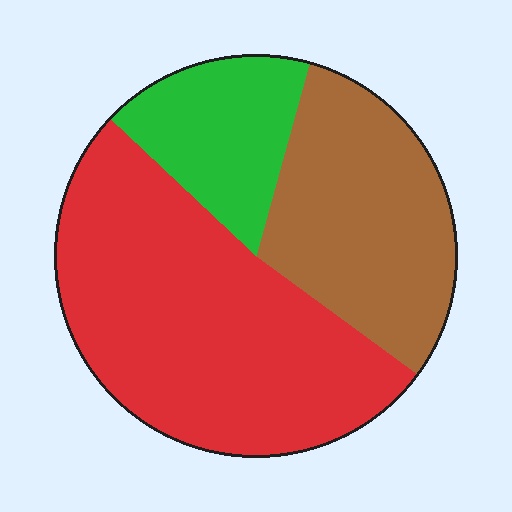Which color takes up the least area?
Green, at roughly 15%.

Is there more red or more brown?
Red.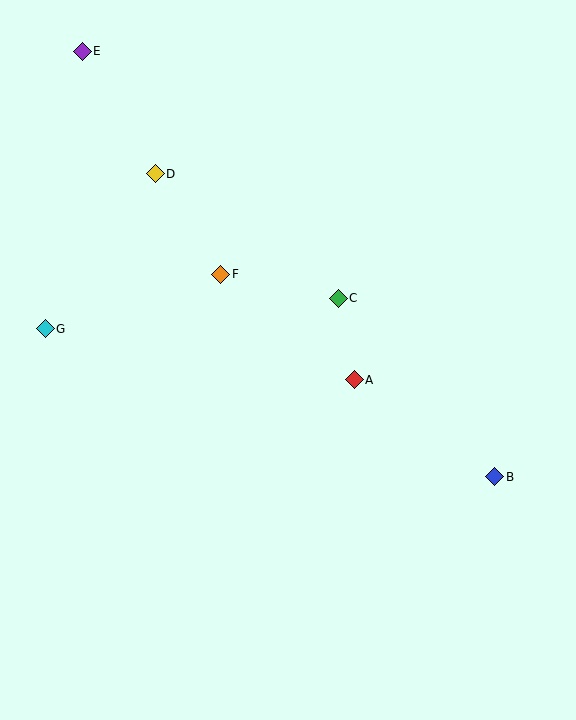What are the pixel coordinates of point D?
Point D is at (155, 174).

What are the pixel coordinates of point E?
Point E is at (82, 51).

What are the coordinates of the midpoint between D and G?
The midpoint between D and G is at (100, 251).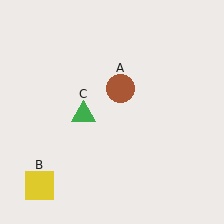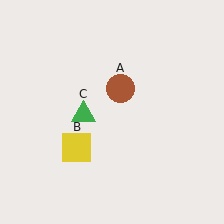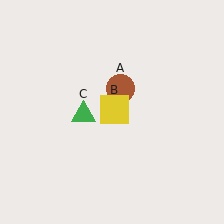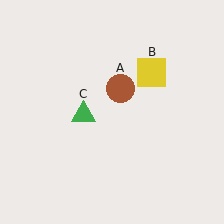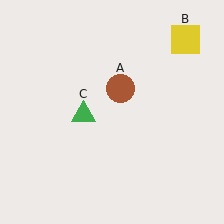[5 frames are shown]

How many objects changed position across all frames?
1 object changed position: yellow square (object B).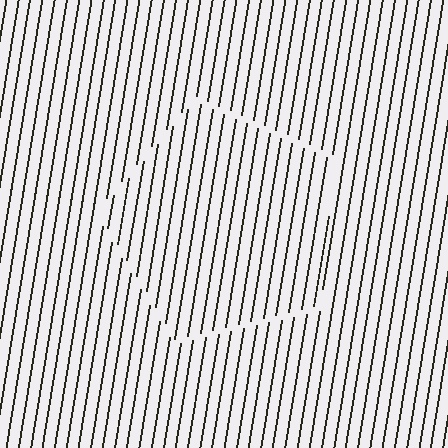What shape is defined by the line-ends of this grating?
An illusory pentagon. The interior of the shape contains the same grating, shifted by half a period — the contour is defined by the phase discontinuity where line-ends from the inner and outer gratings abut.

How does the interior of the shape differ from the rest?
The interior of the shape contains the same grating, shifted by half a period — the contour is defined by the phase discontinuity where line-ends from the inner and outer gratings abut.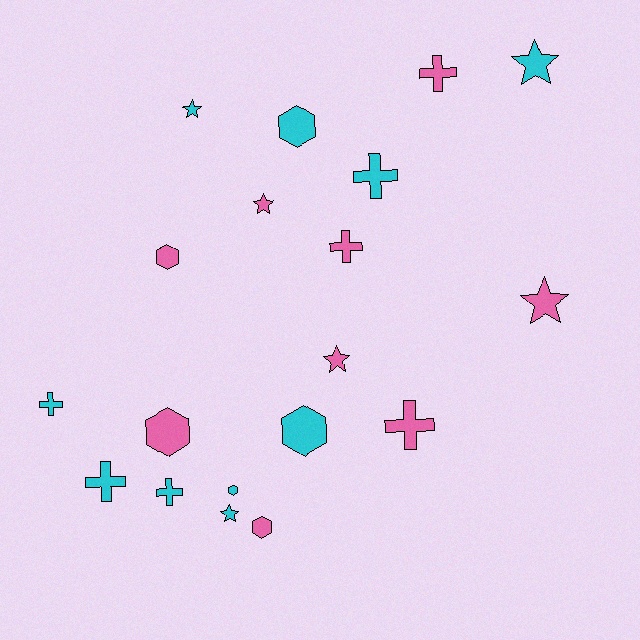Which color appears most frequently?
Cyan, with 10 objects.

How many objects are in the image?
There are 19 objects.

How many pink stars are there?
There are 3 pink stars.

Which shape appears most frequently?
Cross, with 7 objects.